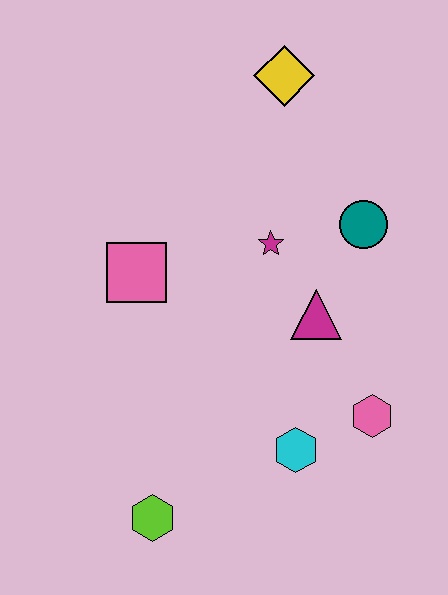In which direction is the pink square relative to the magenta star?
The pink square is to the left of the magenta star.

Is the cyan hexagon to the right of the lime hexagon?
Yes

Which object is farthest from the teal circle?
The lime hexagon is farthest from the teal circle.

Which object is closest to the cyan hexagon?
The pink hexagon is closest to the cyan hexagon.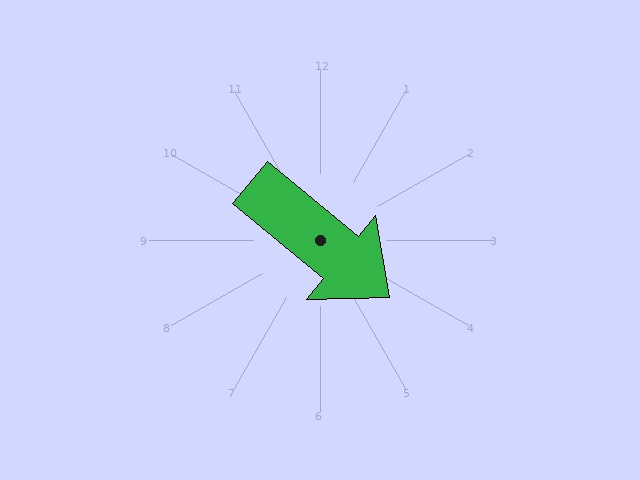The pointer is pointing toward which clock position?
Roughly 4 o'clock.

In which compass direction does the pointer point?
Southeast.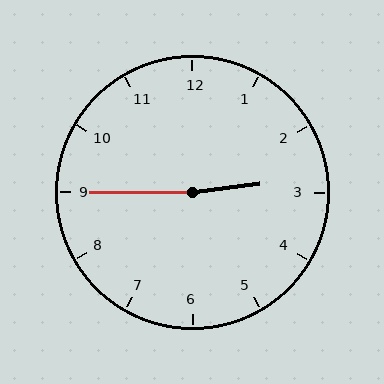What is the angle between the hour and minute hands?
Approximately 172 degrees.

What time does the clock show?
2:45.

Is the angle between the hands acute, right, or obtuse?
It is obtuse.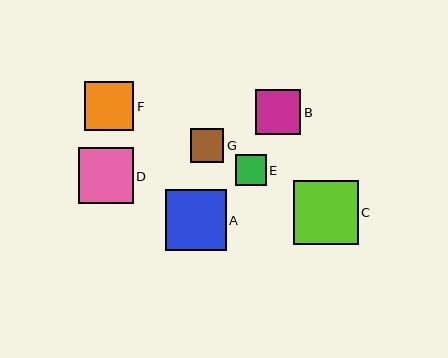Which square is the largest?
Square C is the largest with a size of approximately 65 pixels.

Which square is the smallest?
Square E is the smallest with a size of approximately 31 pixels.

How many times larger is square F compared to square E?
Square F is approximately 1.6 times the size of square E.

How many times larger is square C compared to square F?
Square C is approximately 1.3 times the size of square F.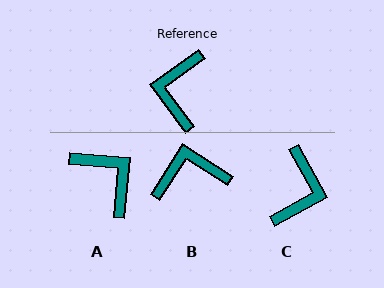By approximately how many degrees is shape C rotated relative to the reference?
Approximately 173 degrees counter-clockwise.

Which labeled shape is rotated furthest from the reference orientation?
C, about 173 degrees away.